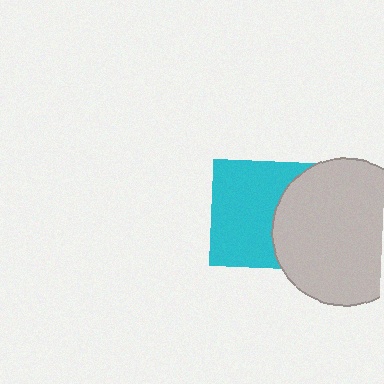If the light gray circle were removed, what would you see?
You would see the complete cyan square.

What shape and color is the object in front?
The object in front is a light gray circle.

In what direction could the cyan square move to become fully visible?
The cyan square could move left. That would shift it out from behind the light gray circle entirely.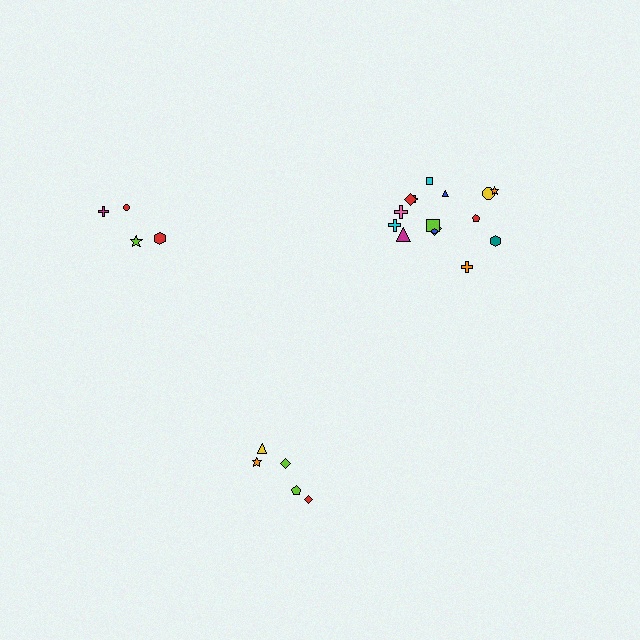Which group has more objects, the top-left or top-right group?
The top-right group.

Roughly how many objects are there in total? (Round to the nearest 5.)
Roughly 25 objects in total.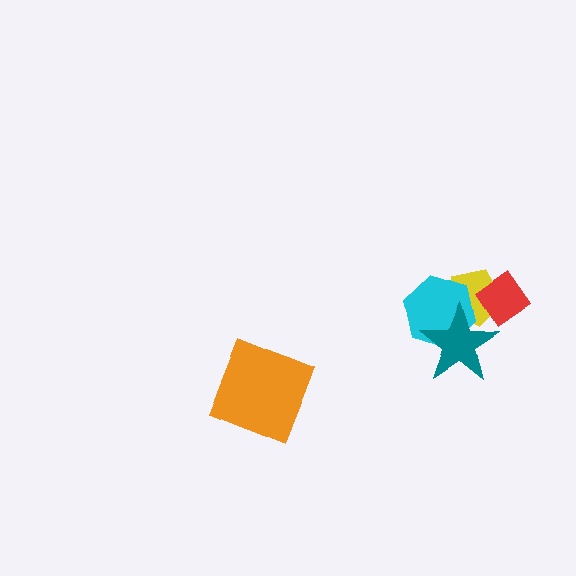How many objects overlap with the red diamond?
2 objects overlap with the red diamond.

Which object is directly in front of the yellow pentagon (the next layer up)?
The cyan hexagon is directly in front of the yellow pentagon.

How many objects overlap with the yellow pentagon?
3 objects overlap with the yellow pentagon.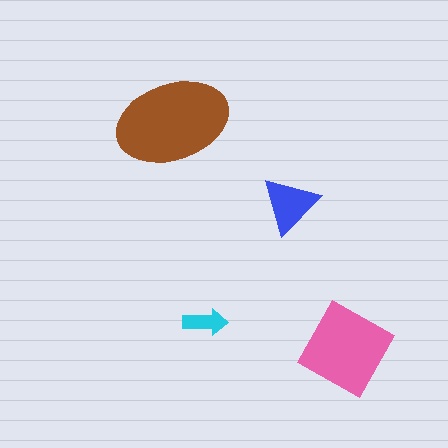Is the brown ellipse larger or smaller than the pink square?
Larger.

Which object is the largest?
The brown ellipse.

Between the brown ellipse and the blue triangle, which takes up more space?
The brown ellipse.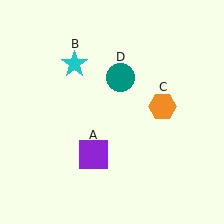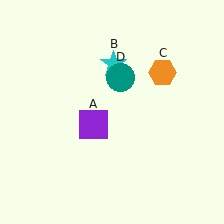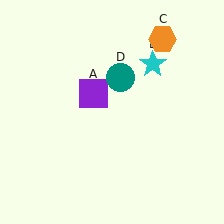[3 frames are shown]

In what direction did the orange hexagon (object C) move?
The orange hexagon (object C) moved up.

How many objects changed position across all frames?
3 objects changed position: purple square (object A), cyan star (object B), orange hexagon (object C).